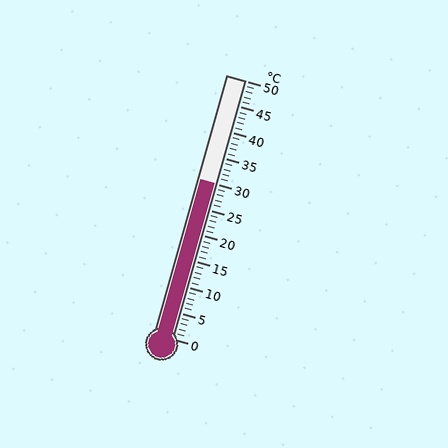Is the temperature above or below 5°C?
The temperature is above 5°C.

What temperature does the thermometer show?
The thermometer shows approximately 30°C.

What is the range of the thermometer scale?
The thermometer scale ranges from 0°C to 50°C.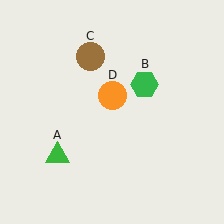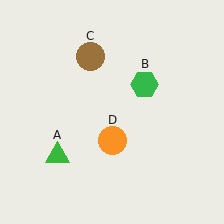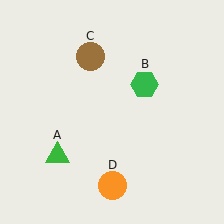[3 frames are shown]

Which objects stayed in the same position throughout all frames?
Green triangle (object A) and green hexagon (object B) and brown circle (object C) remained stationary.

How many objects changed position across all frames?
1 object changed position: orange circle (object D).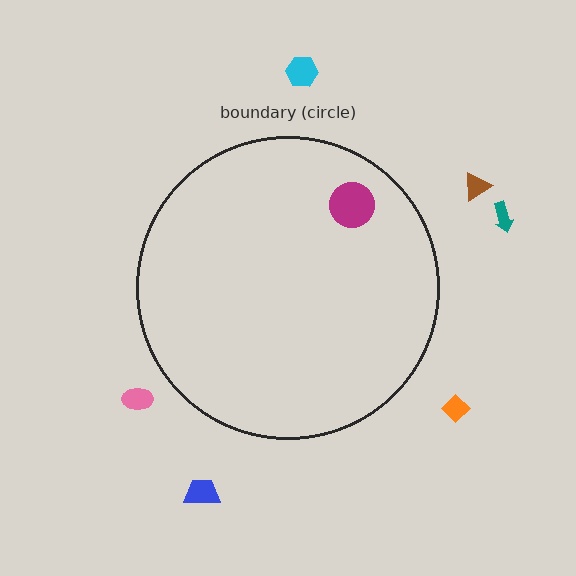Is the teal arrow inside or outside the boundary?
Outside.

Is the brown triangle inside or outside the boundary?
Outside.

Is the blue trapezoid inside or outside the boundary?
Outside.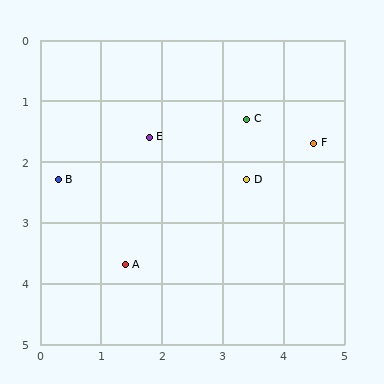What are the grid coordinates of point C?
Point C is at approximately (3.4, 1.3).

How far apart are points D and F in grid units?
Points D and F are about 1.3 grid units apart.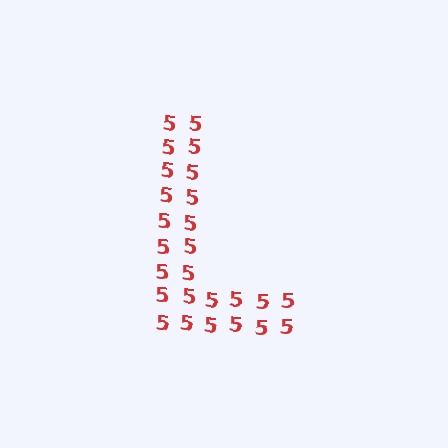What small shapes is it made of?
It is made of small digit 5's.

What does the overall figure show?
The overall figure shows the letter L.